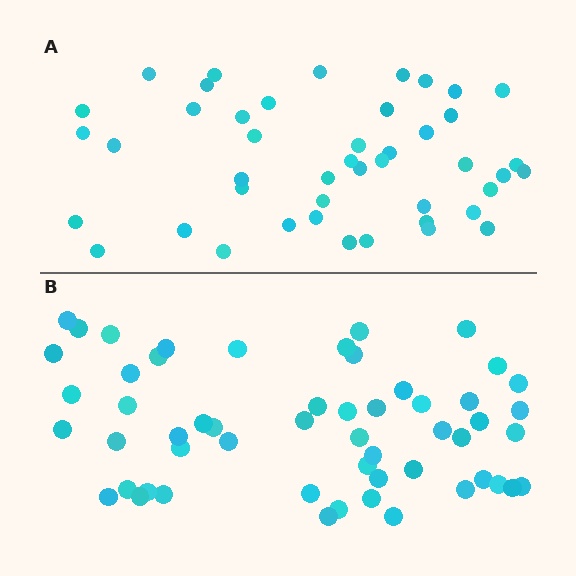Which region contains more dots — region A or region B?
Region B (the bottom region) has more dots.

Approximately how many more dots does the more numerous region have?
Region B has roughly 10 or so more dots than region A.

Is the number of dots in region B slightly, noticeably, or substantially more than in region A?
Region B has only slightly more — the two regions are fairly close. The ratio is roughly 1.2 to 1.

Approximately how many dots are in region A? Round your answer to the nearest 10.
About 40 dots. (The exact count is 45, which rounds to 40.)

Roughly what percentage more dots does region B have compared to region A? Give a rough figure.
About 20% more.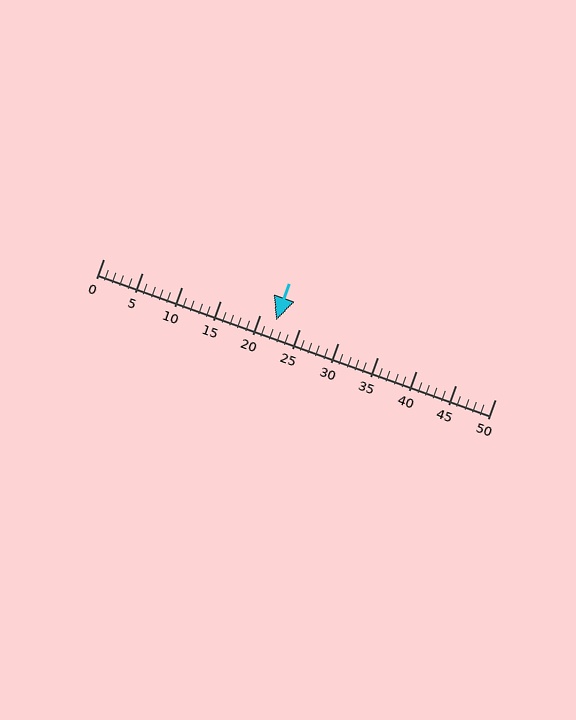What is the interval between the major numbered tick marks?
The major tick marks are spaced 5 units apart.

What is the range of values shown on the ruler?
The ruler shows values from 0 to 50.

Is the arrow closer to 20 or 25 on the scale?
The arrow is closer to 20.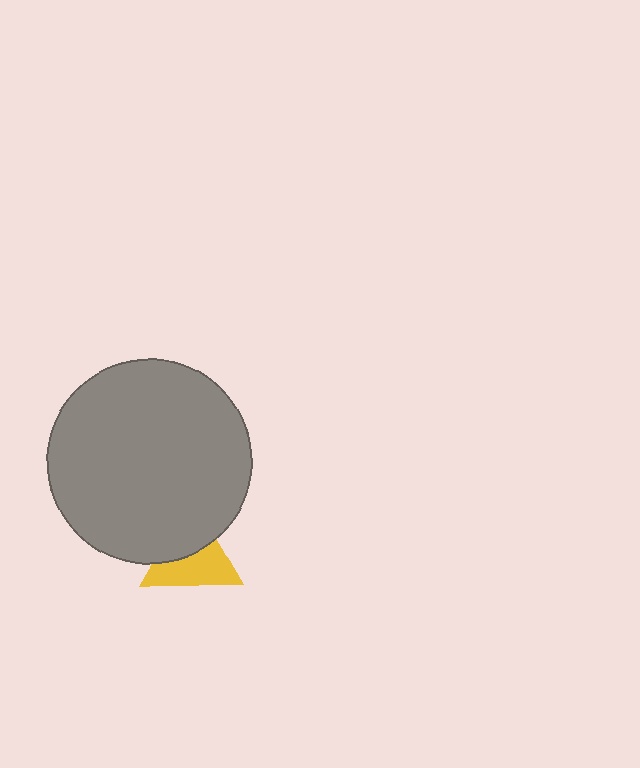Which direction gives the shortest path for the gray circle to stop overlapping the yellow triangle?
Moving up gives the shortest separation.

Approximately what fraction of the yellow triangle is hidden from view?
Roughly 43% of the yellow triangle is hidden behind the gray circle.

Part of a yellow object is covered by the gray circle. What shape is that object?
It is a triangle.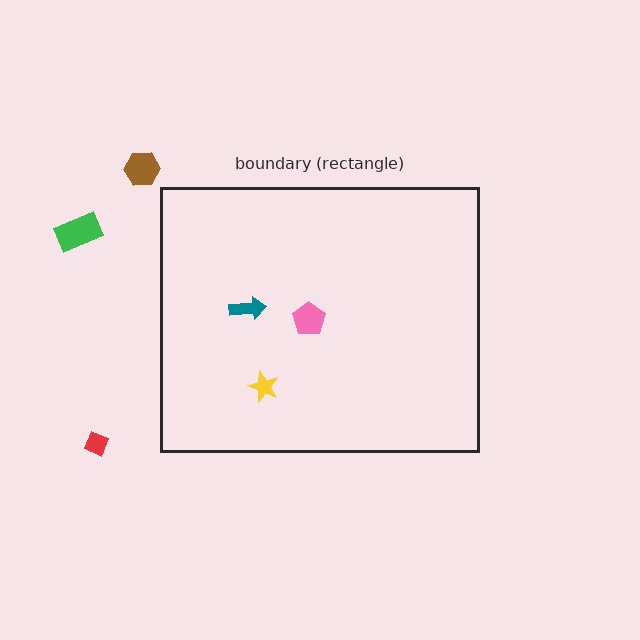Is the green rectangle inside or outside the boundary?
Outside.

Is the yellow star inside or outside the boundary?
Inside.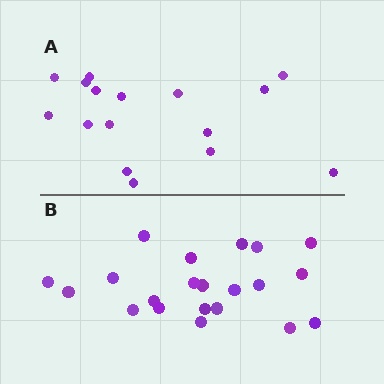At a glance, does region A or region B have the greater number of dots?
Region B (the bottom region) has more dots.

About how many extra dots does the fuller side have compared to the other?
Region B has about 5 more dots than region A.